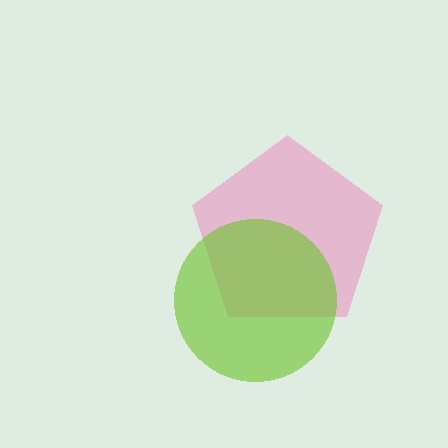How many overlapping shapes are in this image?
There are 2 overlapping shapes in the image.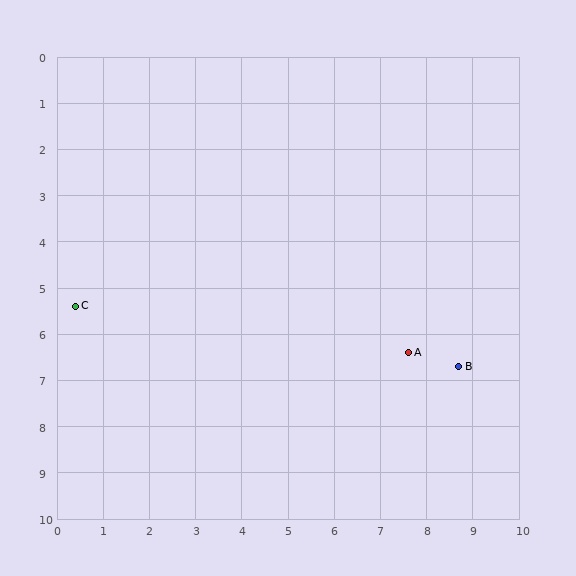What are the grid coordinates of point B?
Point B is at approximately (8.7, 6.7).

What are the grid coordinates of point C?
Point C is at approximately (0.4, 5.4).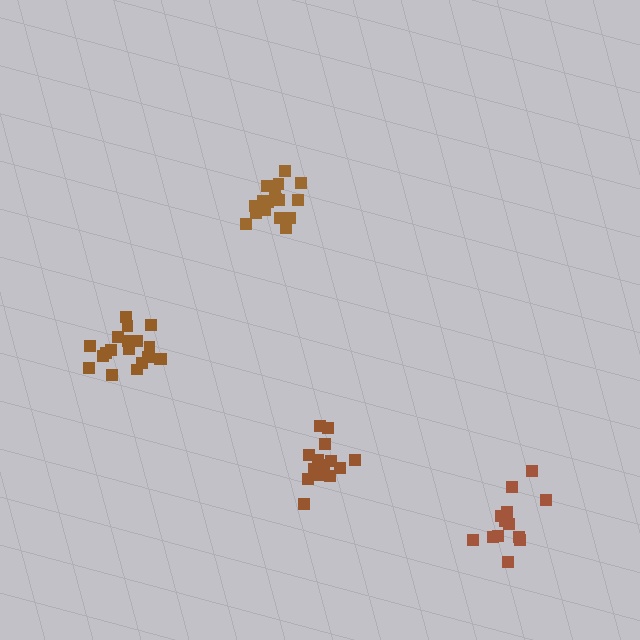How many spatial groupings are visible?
There are 4 spatial groupings.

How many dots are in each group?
Group 1: 18 dots, Group 2: 15 dots, Group 3: 19 dots, Group 4: 13 dots (65 total).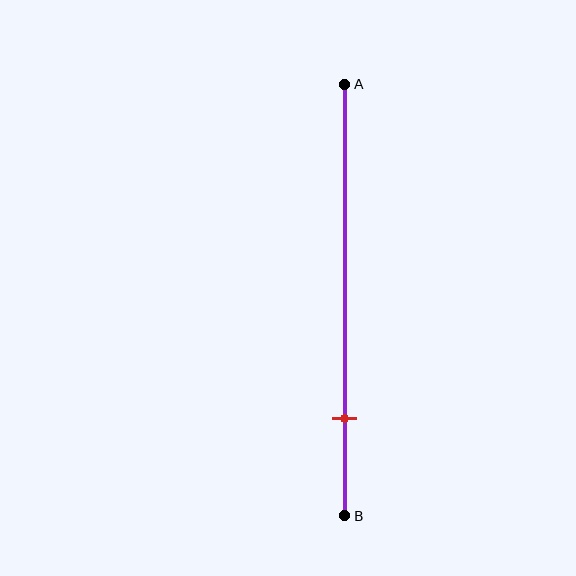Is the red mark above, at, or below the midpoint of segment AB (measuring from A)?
The red mark is below the midpoint of segment AB.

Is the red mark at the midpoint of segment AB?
No, the mark is at about 75% from A, not at the 50% midpoint.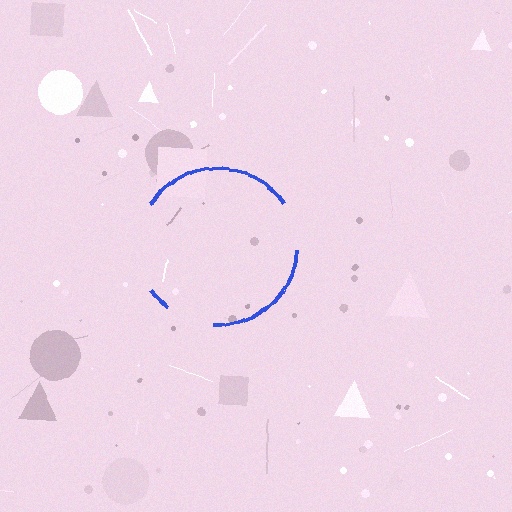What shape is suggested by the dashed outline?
The dashed outline suggests a circle.